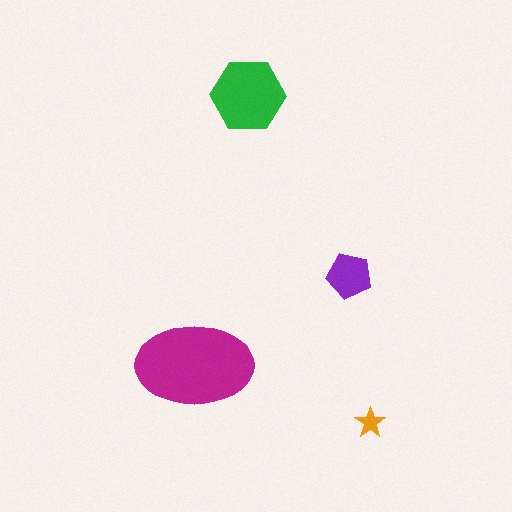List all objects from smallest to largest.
The orange star, the purple pentagon, the green hexagon, the magenta ellipse.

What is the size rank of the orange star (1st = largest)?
4th.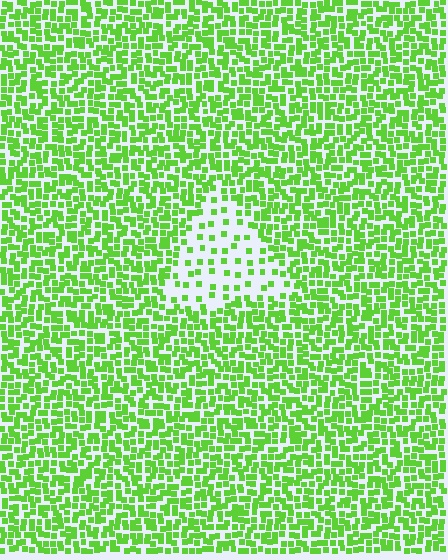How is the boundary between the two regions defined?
The boundary is defined by a change in element density (approximately 2.9x ratio). All elements are the same color, size, and shape.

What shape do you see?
I see a triangle.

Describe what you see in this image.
The image contains small lime elements arranged at two different densities. A triangle-shaped region is visible where the elements are less densely packed than the surrounding area.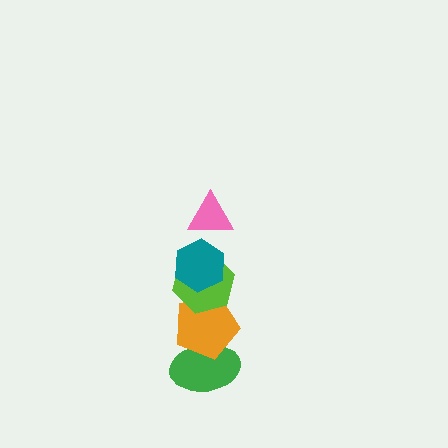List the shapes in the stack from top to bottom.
From top to bottom: the pink triangle, the teal hexagon, the lime hexagon, the orange pentagon, the green ellipse.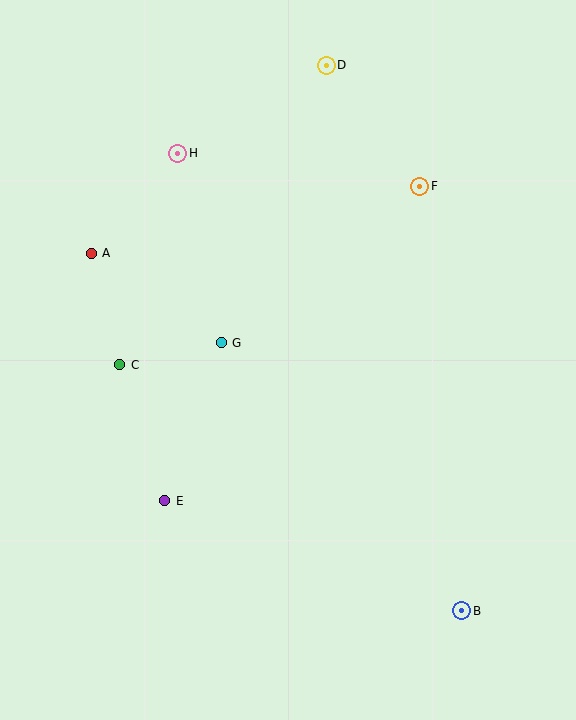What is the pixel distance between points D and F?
The distance between D and F is 153 pixels.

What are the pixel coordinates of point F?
Point F is at (420, 186).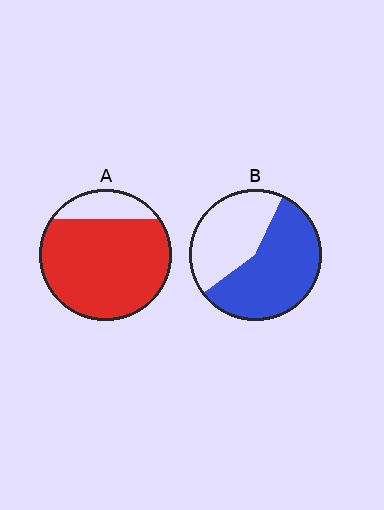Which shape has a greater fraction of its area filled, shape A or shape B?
Shape A.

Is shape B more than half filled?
Yes.